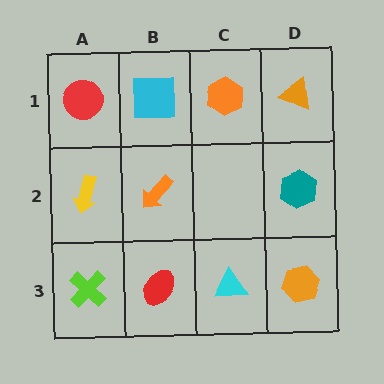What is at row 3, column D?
An orange hexagon.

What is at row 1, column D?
An orange triangle.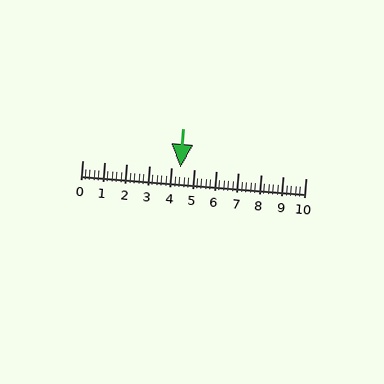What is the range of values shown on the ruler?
The ruler shows values from 0 to 10.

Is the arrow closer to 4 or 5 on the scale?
The arrow is closer to 4.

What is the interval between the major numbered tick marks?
The major tick marks are spaced 1 units apart.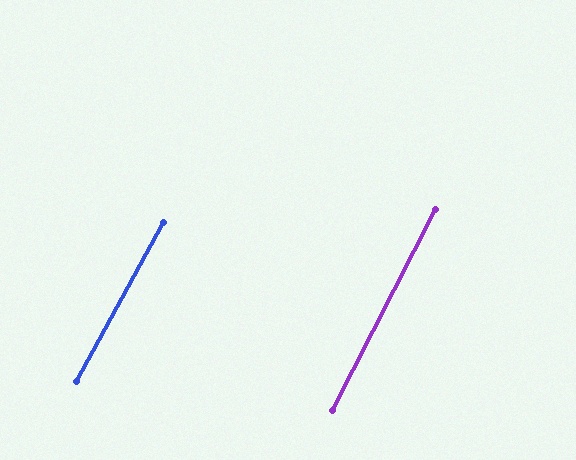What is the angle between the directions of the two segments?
Approximately 2 degrees.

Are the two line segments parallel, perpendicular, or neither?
Parallel — their directions differ by only 1.6°.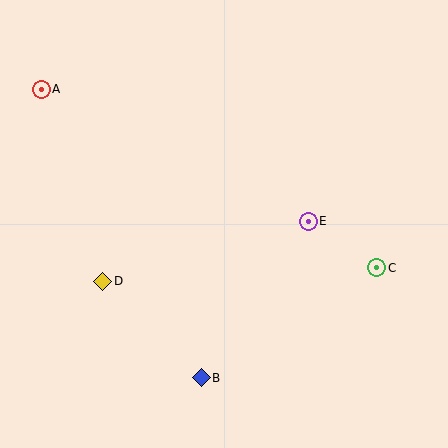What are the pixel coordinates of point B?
Point B is at (201, 378).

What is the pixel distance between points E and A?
The distance between E and A is 298 pixels.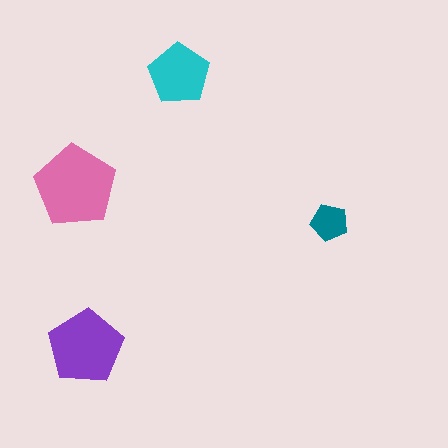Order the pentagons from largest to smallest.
the pink one, the purple one, the cyan one, the teal one.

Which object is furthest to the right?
The teal pentagon is rightmost.